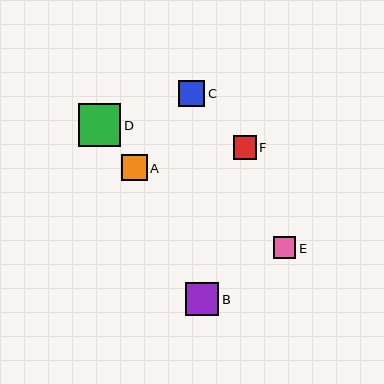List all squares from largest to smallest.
From largest to smallest: D, B, A, C, F, E.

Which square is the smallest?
Square E is the smallest with a size of approximately 22 pixels.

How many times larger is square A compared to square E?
Square A is approximately 1.2 times the size of square E.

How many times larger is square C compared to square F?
Square C is approximately 1.1 times the size of square F.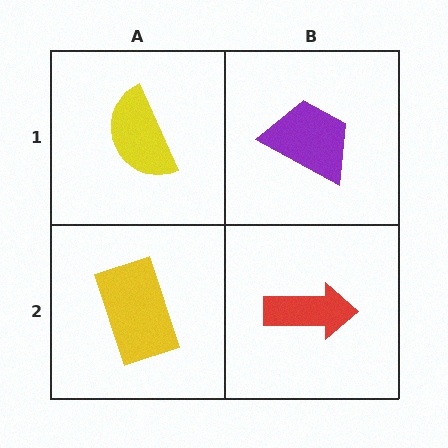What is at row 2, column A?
A yellow rectangle.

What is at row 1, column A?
A yellow semicircle.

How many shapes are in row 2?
2 shapes.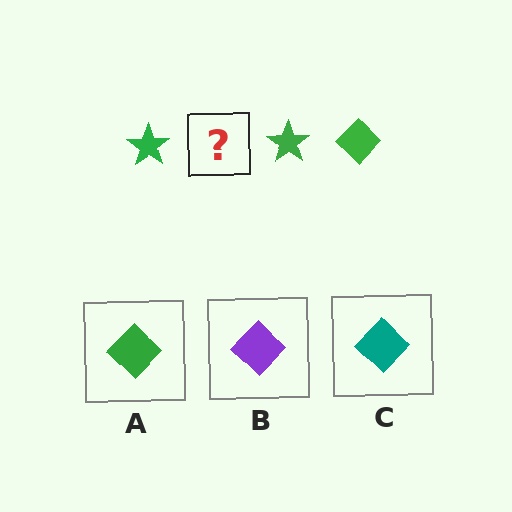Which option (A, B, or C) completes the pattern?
A.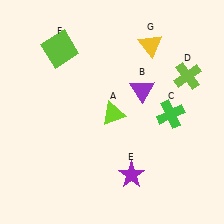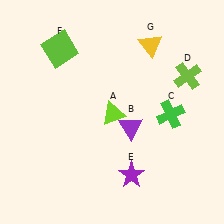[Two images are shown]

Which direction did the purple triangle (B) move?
The purple triangle (B) moved down.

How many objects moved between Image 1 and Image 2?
1 object moved between the two images.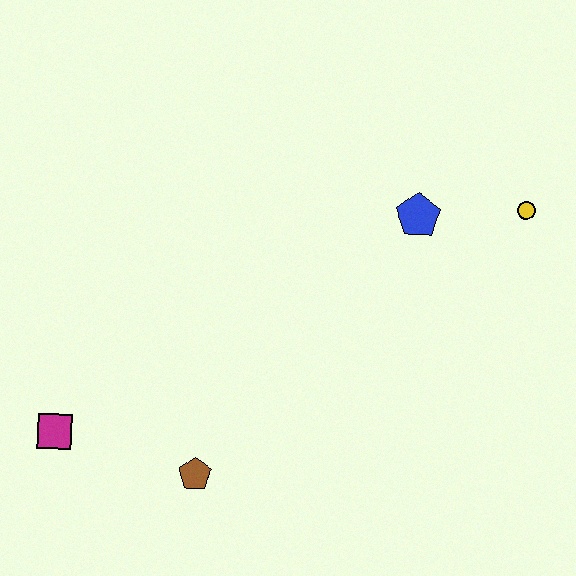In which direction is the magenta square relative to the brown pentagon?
The magenta square is to the left of the brown pentagon.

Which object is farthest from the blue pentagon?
The magenta square is farthest from the blue pentagon.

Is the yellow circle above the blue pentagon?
Yes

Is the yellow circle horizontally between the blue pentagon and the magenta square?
No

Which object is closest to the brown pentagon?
The magenta square is closest to the brown pentagon.